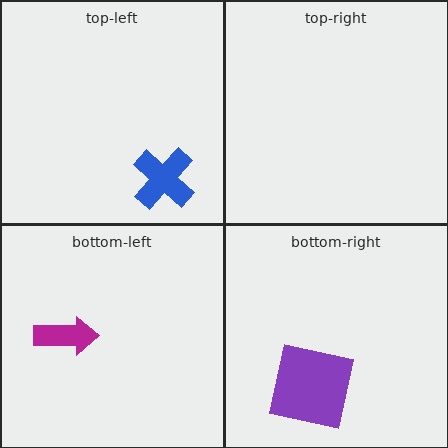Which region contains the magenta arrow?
The bottom-left region.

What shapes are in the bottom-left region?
The magenta arrow.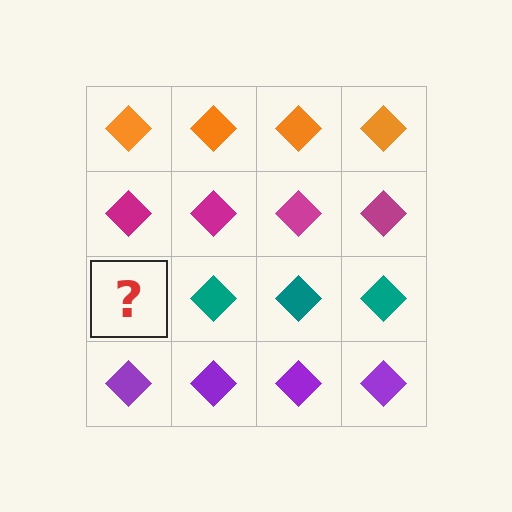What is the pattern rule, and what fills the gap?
The rule is that each row has a consistent color. The gap should be filled with a teal diamond.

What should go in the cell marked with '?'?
The missing cell should contain a teal diamond.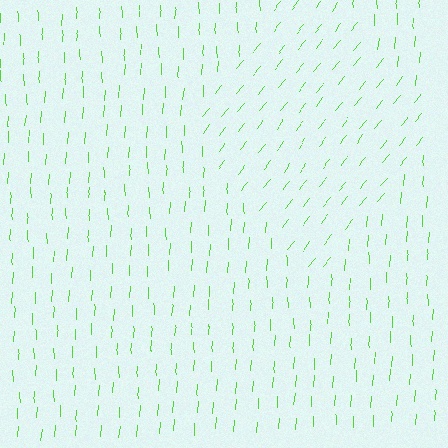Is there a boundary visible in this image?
Yes, there is a texture boundary formed by a change in line orientation.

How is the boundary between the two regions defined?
The boundary is defined purely by a change in line orientation (approximately 35 degrees difference). All lines are the same color and thickness.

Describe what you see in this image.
The image is filled with small lime line segments. A diamond region in the image has lines oriented differently from the surrounding lines, creating a visible texture boundary.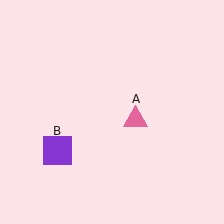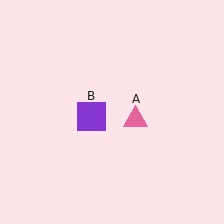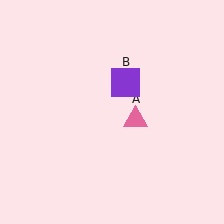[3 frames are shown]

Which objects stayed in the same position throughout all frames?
Pink triangle (object A) remained stationary.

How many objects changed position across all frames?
1 object changed position: purple square (object B).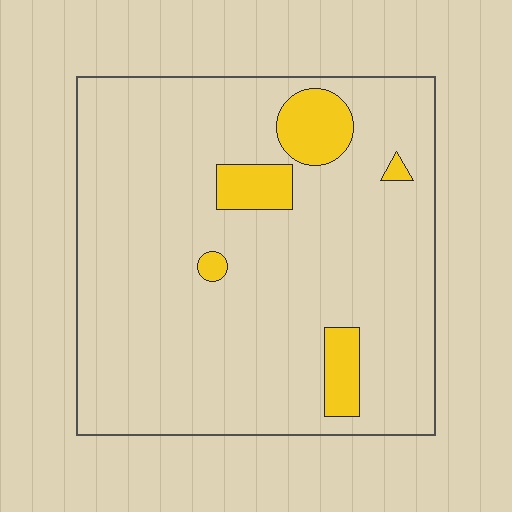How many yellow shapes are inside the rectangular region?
5.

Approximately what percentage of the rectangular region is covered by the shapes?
Approximately 10%.